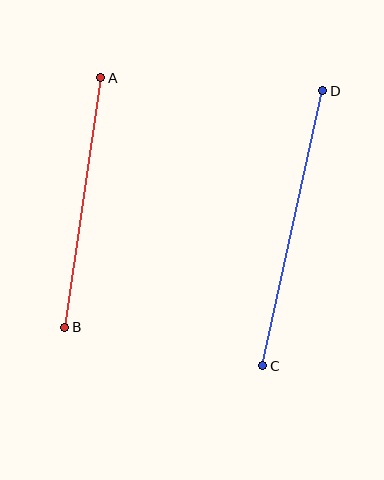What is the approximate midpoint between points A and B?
The midpoint is at approximately (83, 202) pixels.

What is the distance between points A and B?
The distance is approximately 252 pixels.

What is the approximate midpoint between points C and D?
The midpoint is at approximately (293, 228) pixels.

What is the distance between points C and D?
The distance is approximately 281 pixels.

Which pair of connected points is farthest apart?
Points C and D are farthest apart.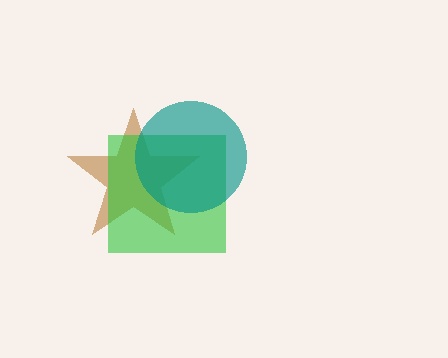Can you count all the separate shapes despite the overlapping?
Yes, there are 3 separate shapes.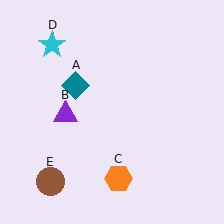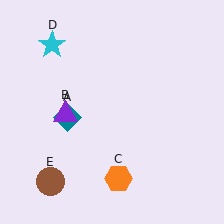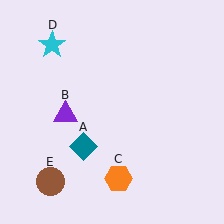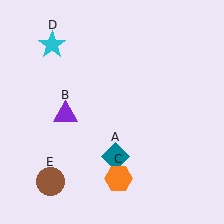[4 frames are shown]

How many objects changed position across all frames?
1 object changed position: teal diamond (object A).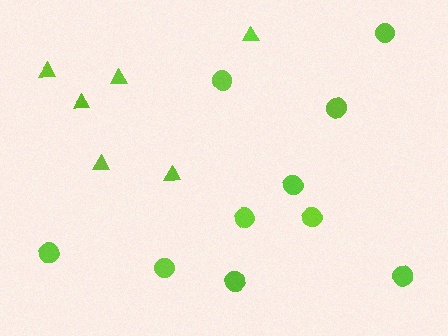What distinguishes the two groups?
There are 2 groups: one group of triangles (6) and one group of circles (10).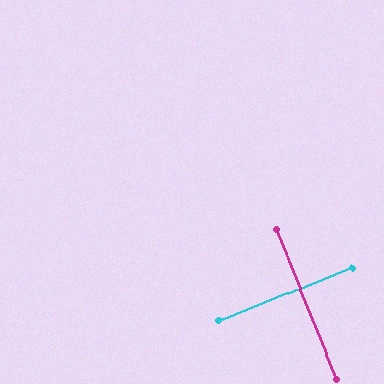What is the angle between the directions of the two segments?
Approximately 90 degrees.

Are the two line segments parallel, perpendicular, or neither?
Perpendicular — they meet at approximately 90°.